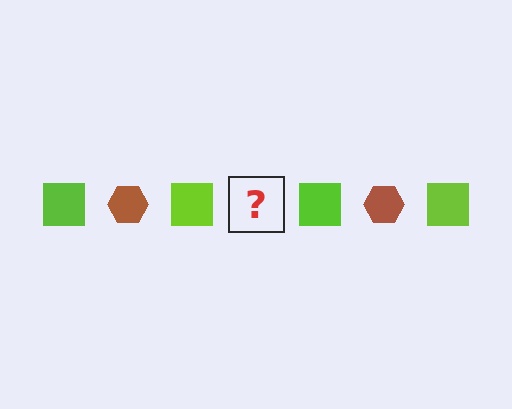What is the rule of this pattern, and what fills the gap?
The rule is that the pattern alternates between lime square and brown hexagon. The gap should be filled with a brown hexagon.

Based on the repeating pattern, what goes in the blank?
The blank should be a brown hexagon.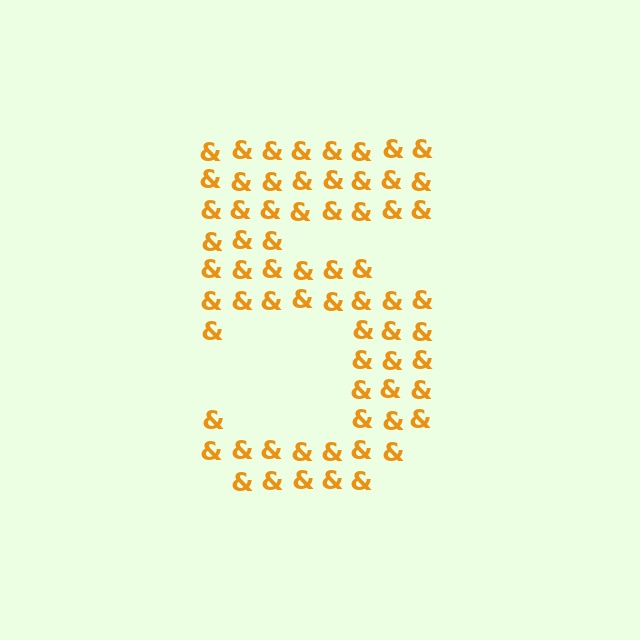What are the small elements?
The small elements are ampersands.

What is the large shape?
The large shape is the digit 5.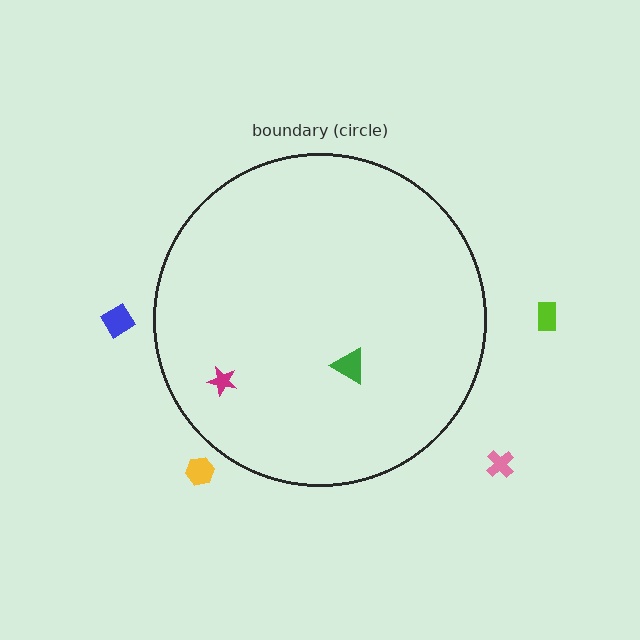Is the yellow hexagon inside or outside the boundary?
Outside.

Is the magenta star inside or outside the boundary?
Inside.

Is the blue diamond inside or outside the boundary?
Outside.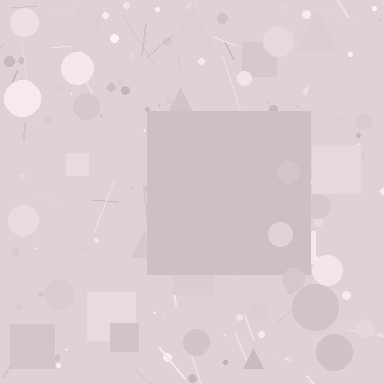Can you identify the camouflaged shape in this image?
The camouflaged shape is a square.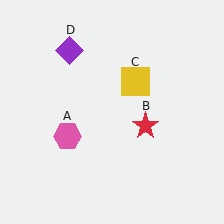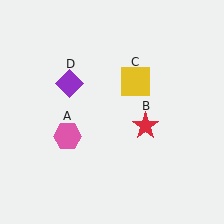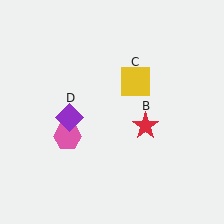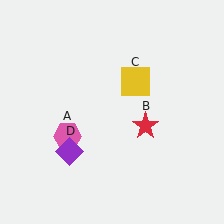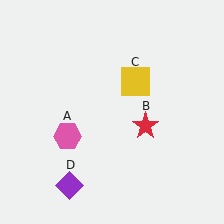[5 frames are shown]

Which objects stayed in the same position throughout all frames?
Pink hexagon (object A) and red star (object B) and yellow square (object C) remained stationary.